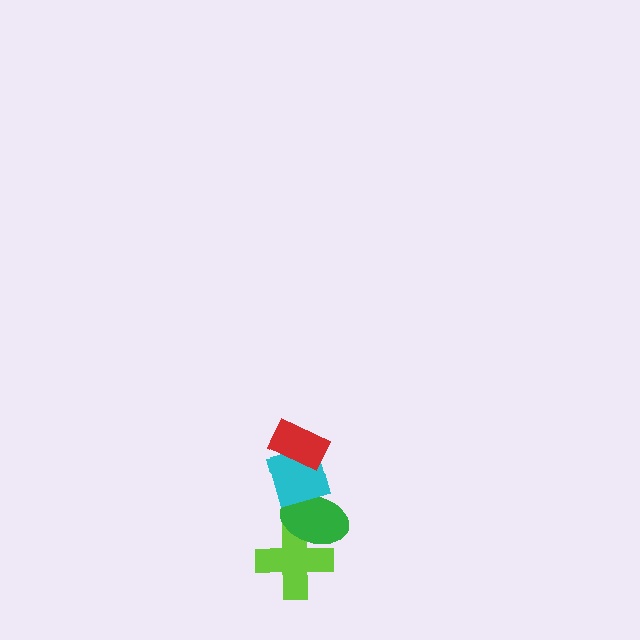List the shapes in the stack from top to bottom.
From top to bottom: the red rectangle, the cyan diamond, the green ellipse, the lime cross.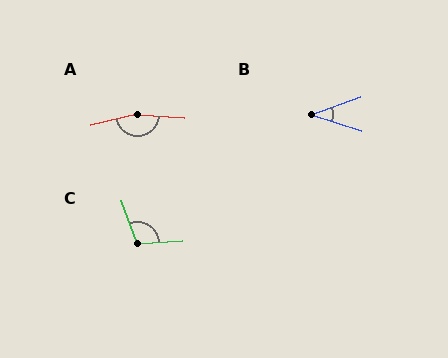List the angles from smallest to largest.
B (38°), C (105°), A (164°).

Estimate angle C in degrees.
Approximately 105 degrees.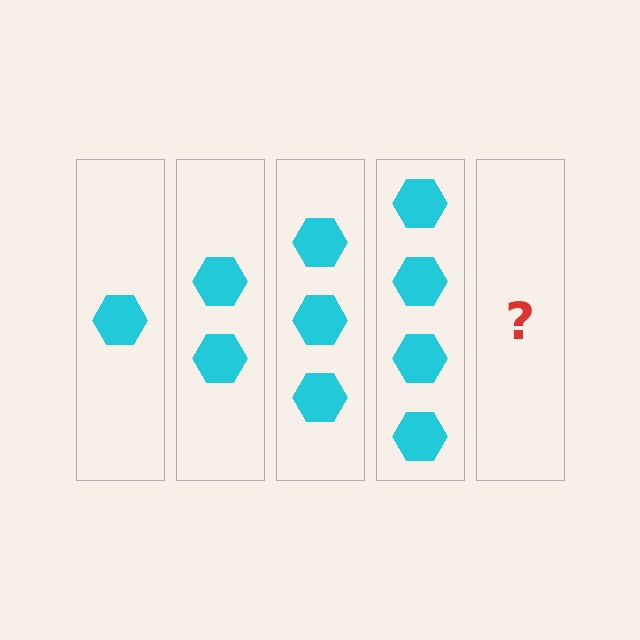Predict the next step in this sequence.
The next step is 5 hexagons.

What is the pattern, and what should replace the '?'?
The pattern is that each step adds one more hexagon. The '?' should be 5 hexagons.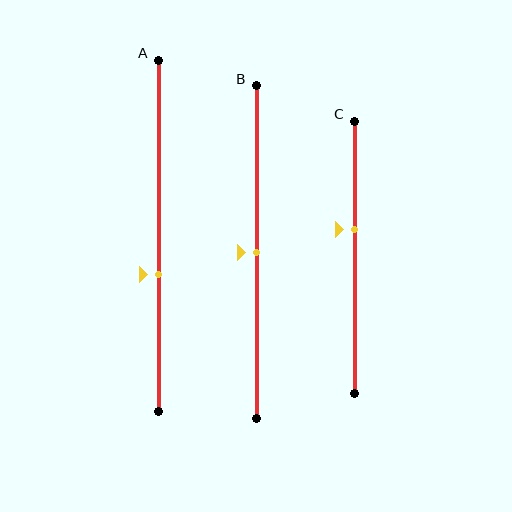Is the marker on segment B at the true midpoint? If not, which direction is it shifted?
Yes, the marker on segment B is at the true midpoint.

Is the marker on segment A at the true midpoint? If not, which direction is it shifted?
No, the marker on segment A is shifted downward by about 11% of the segment length.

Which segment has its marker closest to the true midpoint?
Segment B has its marker closest to the true midpoint.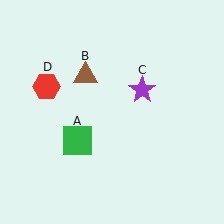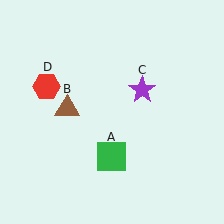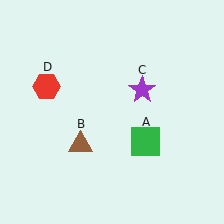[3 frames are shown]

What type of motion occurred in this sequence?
The green square (object A), brown triangle (object B) rotated counterclockwise around the center of the scene.